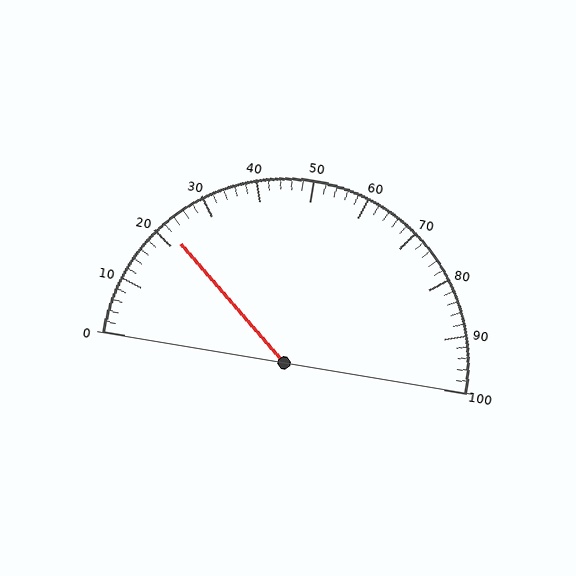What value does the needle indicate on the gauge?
The needle indicates approximately 22.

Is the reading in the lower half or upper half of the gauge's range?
The reading is in the lower half of the range (0 to 100).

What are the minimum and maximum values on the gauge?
The gauge ranges from 0 to 100.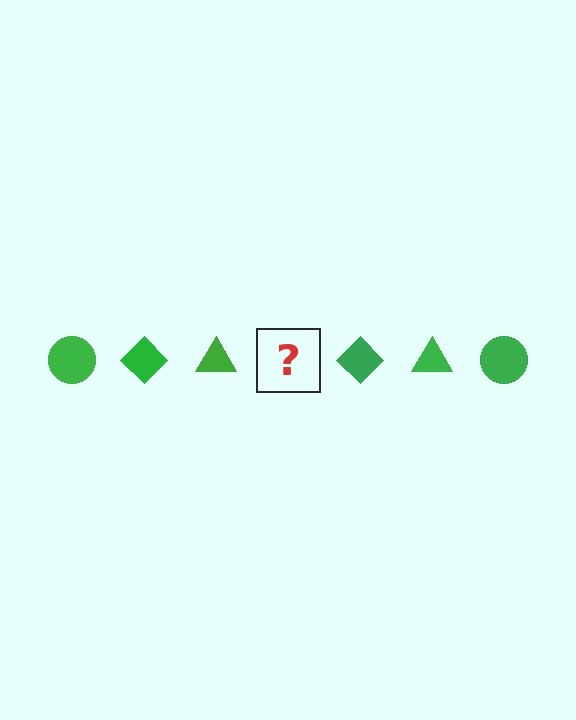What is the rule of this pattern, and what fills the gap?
The rule is that the pattern cycles through circle, diamond, triangle shapes in green. The gap should be filled with a green circle.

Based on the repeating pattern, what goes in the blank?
The blank should be a green circle.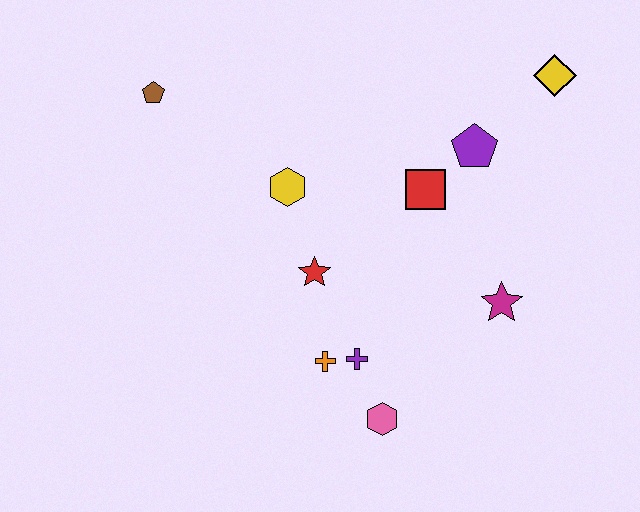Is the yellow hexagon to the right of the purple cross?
No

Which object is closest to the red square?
The purple pentagon is closest to the red square.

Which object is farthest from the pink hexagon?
The brown pentagon is farthest from the pink hexagon.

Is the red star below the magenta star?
No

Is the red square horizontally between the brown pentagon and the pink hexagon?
No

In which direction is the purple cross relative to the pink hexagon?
The purple cross is above the pink hexagon.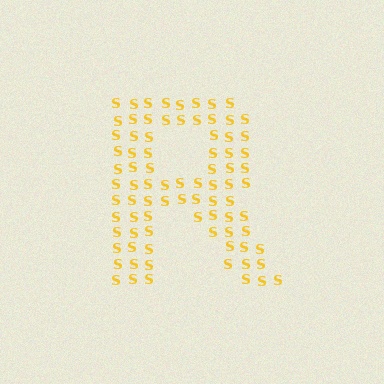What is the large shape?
The large shape is the letter R.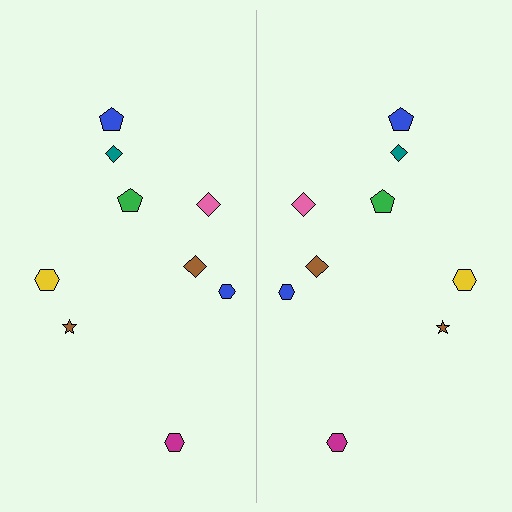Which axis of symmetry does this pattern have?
The pattern has a vertical axis of symmetry running through the center of the image.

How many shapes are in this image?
There are 18 shapes in this image.